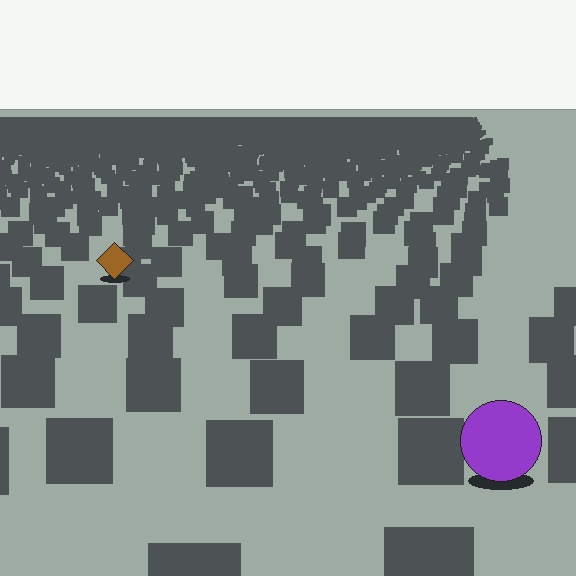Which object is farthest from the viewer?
The brown diamond is farthest from the viewer. It appears smaller and the ground texture around it is denser.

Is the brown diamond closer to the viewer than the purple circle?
No. The purple circle is closer — you can tell from the texture gradient: the ground texture is coarser near it.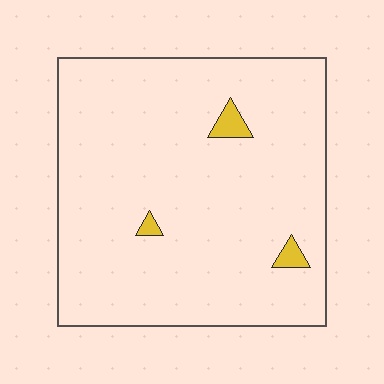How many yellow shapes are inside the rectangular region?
3.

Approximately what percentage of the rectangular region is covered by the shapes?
Approximately 5%.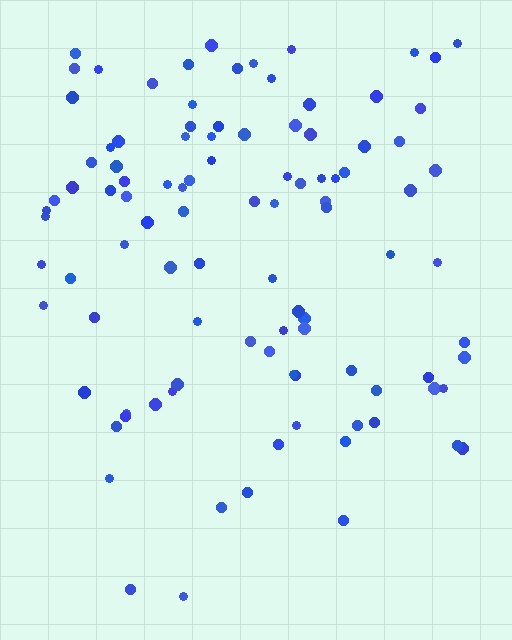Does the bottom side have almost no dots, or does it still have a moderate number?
Still a moderate number, just noticeably fewer than the top.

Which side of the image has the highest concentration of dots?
The top.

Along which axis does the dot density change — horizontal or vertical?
Vertical.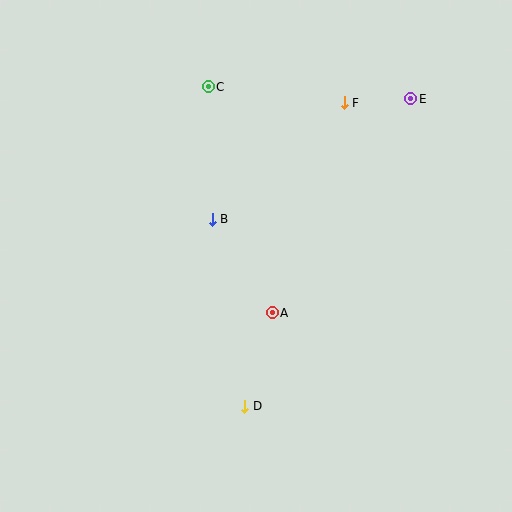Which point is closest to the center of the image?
Point B at (212, 219) is closest to the center.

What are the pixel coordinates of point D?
Point D is at (245, 406).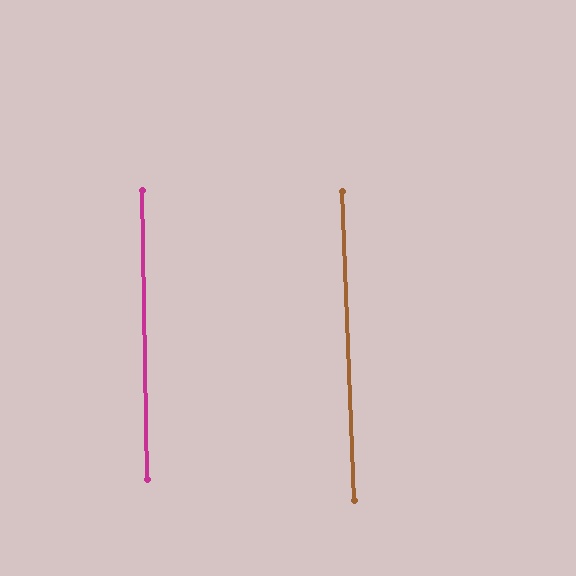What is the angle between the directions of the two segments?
Approximately 1 degree.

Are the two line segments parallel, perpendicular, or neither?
Parallel — their directions differ by only 1.2°.